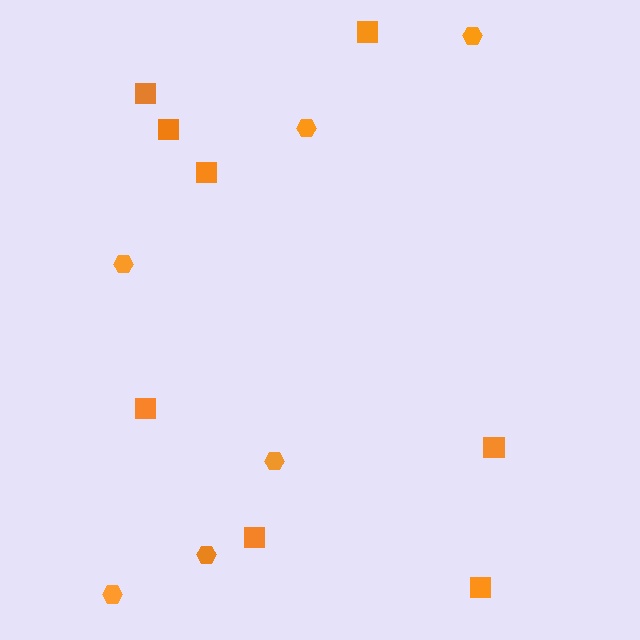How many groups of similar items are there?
There are 2 groups: one group of squares (8) and one group of hexagons (6).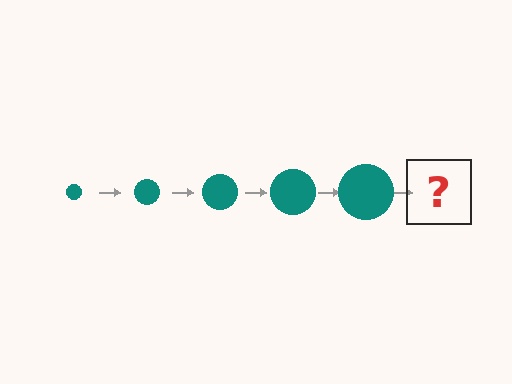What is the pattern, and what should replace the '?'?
The pattern is that the circle gets progressively larger each step. The '?' should be a teal circle, larger than the previous one.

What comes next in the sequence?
The next element should be a teal circle, larger than the previous one.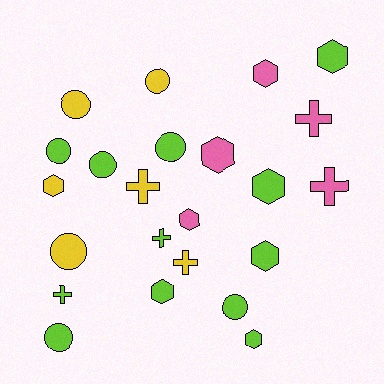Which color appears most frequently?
Lime, with 12 objects.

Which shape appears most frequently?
Hexagon, with 9 objects.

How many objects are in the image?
There are 23 objects.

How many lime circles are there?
There are 5 lime circles.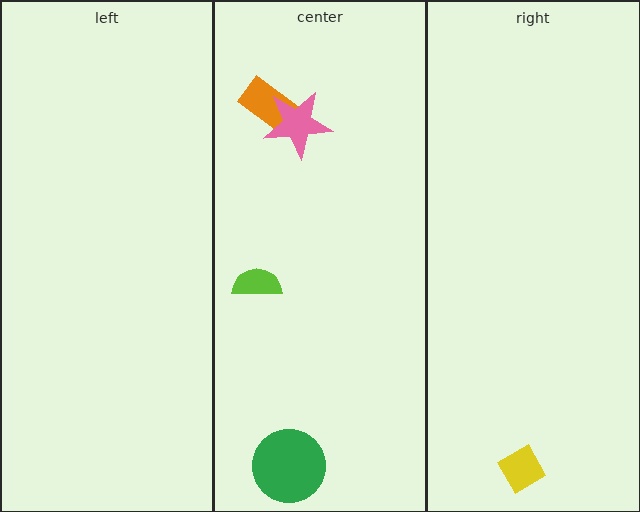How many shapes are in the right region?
1.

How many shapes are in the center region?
4.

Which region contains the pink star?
The center region.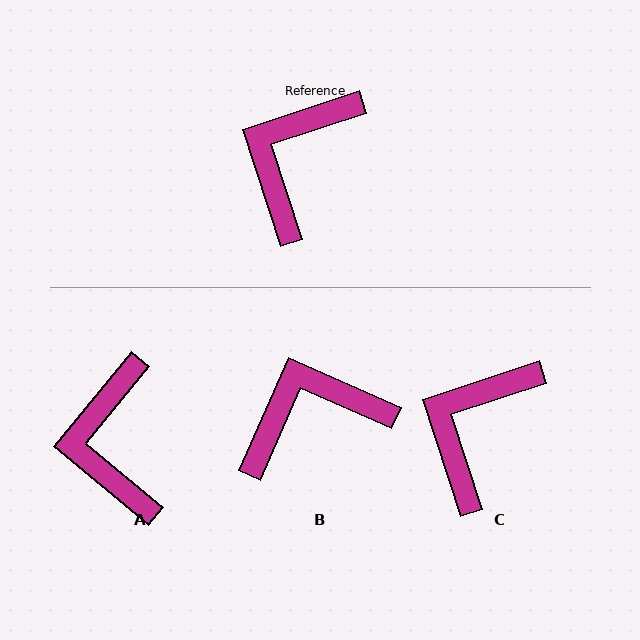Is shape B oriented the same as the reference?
No, it is off by about 42 degrees.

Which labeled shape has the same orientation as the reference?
C.